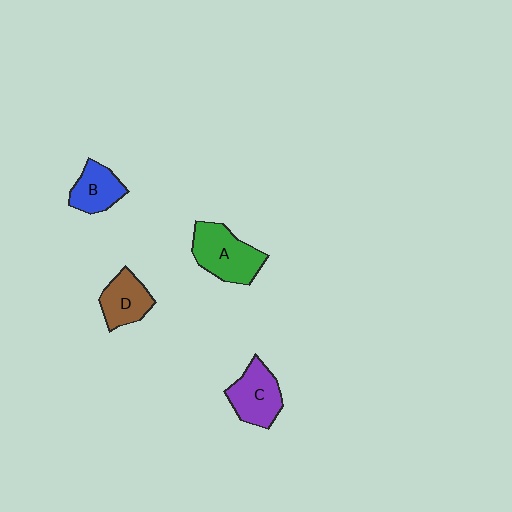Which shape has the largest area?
Shape A (green).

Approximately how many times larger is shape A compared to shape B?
Approximately 1.5 times.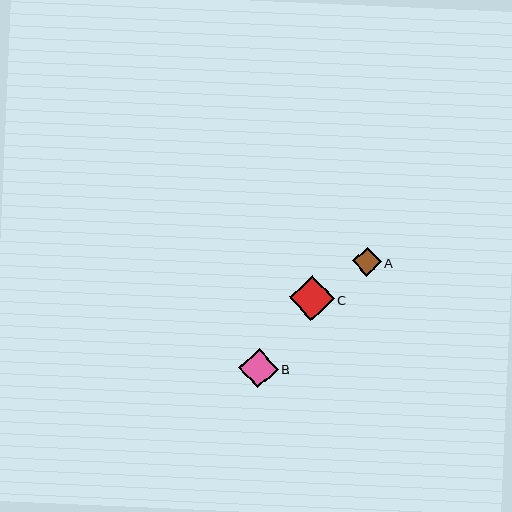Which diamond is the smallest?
Diamond A is the smallest with a size of approximately 29 pixels.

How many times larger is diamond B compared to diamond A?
Diamond B is approximately 1.4 times the size of diamond A.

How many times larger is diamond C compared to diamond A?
Diamond C is approximately 1.6 times the size of diamond A.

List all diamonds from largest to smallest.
From largest to smallest: C, B, A.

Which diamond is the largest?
Diamond C is the largest with a size of approximately 45 pixels.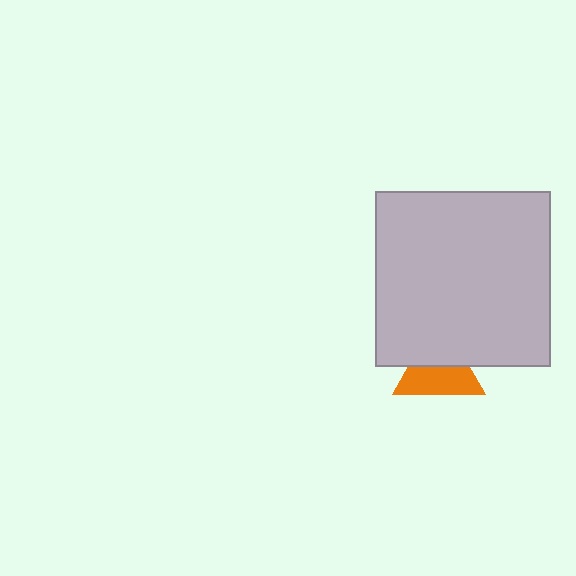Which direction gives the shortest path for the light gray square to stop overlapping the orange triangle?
Moving up gives the shortest separation.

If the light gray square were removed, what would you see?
You would see the complete orange triangle.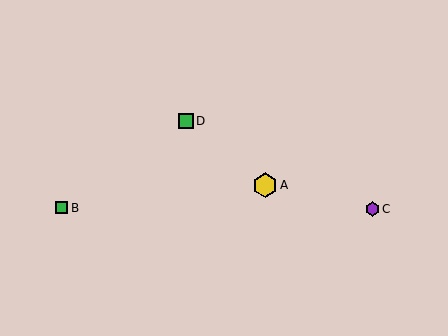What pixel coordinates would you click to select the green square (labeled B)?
Click at (62, 208) to select the green square B.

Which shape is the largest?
The yellow hexagon (labeled A) is the largest.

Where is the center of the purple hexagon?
The center of the purple hexagon is at (372, 209).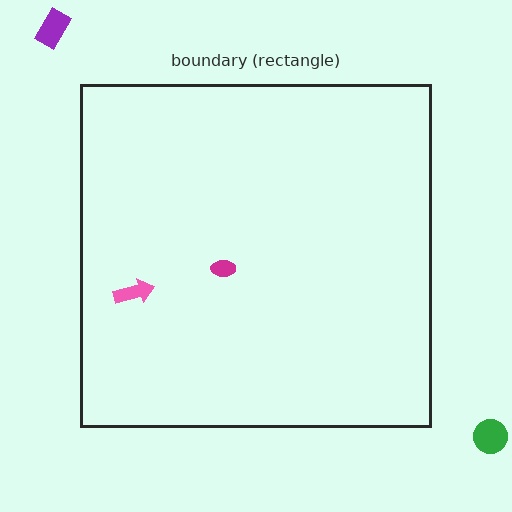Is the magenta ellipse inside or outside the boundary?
Inside.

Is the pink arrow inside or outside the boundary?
Inside.